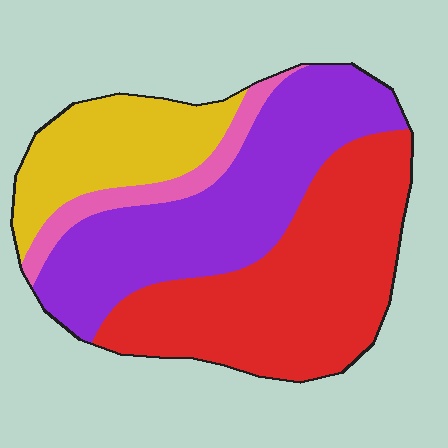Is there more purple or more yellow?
Purple.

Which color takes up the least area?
Pink, at roughly 5%.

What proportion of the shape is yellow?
Yellow covers 18% of the shape.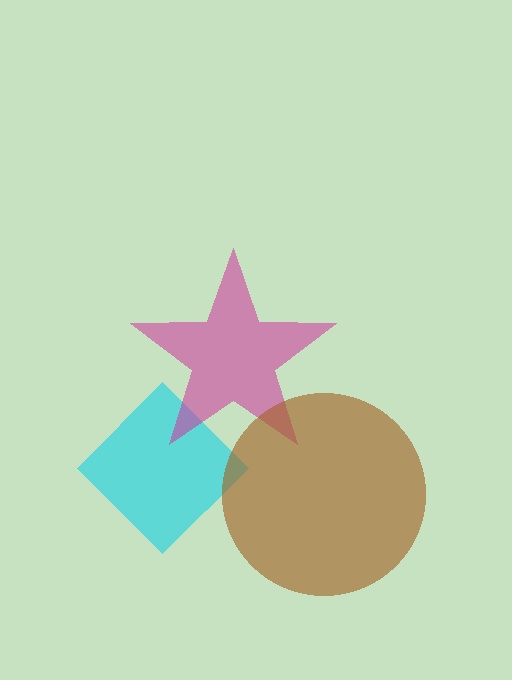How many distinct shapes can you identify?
There are 3 distinct shapes: a cyan diamond, a magenta star, a brown circle.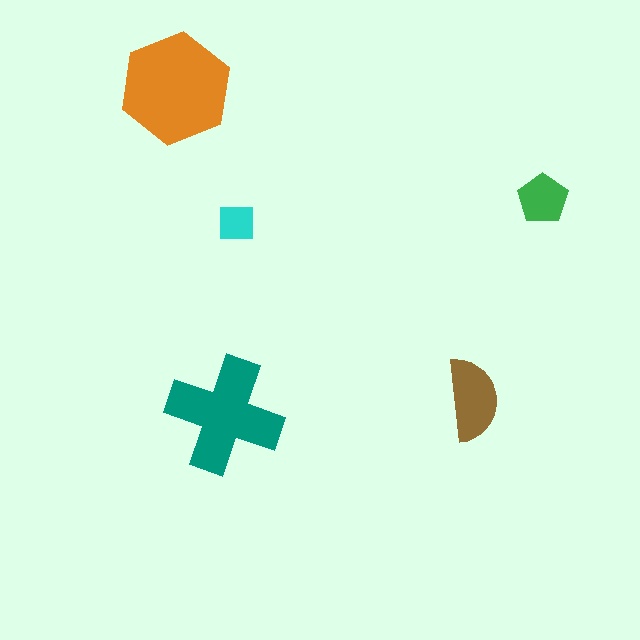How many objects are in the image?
There are 5 objects in the image.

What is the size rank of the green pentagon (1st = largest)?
4th.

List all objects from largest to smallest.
The orange hexagon, the teal cross, the brown semicircle, the green pentagon, the cyan square.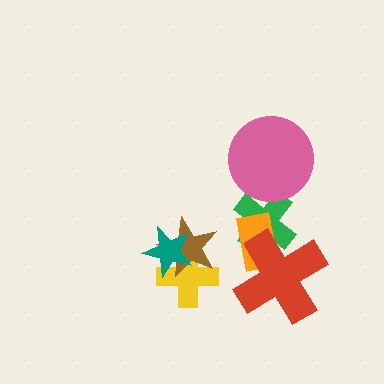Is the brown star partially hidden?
Yes, it is partially covered by another shape.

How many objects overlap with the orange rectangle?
2 objects overlap with the orange rectangle.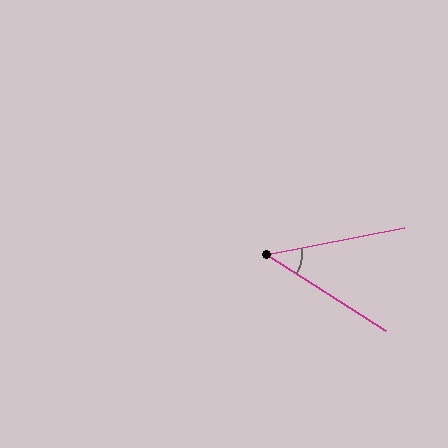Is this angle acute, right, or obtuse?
It is acute.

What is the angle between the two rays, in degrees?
Approximately 44 degrees.